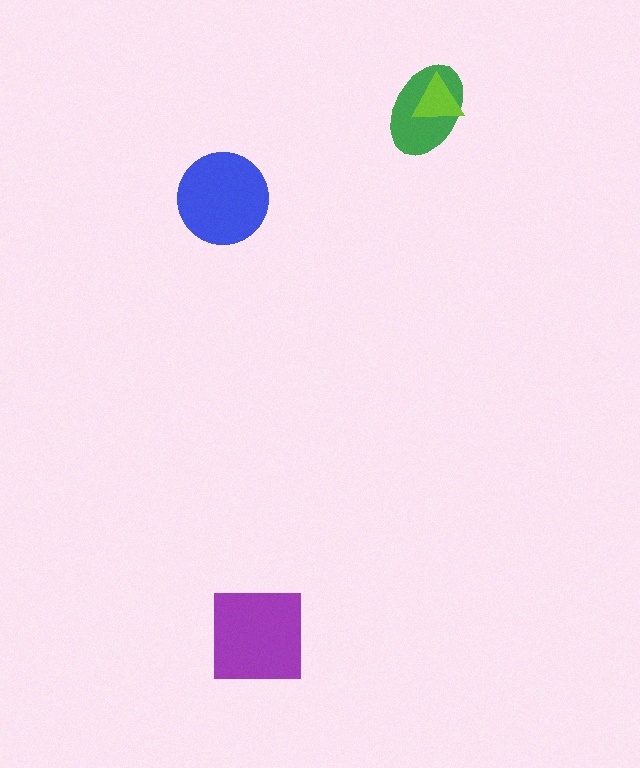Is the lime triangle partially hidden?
No, no other shape covers it.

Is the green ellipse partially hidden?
Yes, it is partially covered by another shape.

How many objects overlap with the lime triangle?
1 object overlaps with the lime triangle.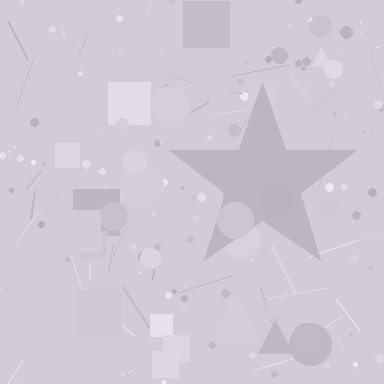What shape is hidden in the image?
A star is hidden in the image.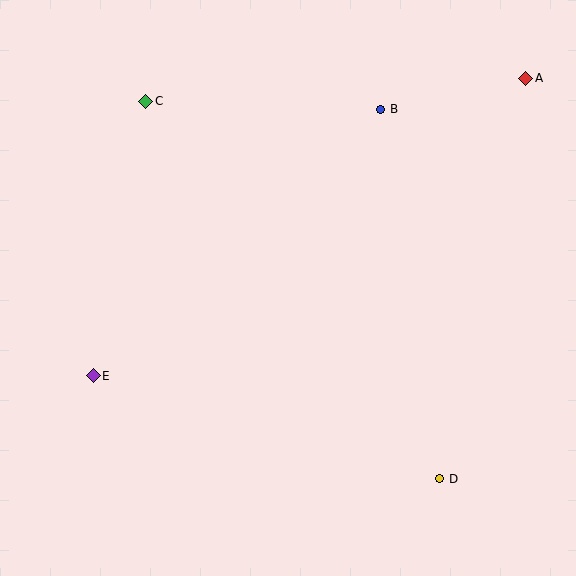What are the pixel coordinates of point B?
Point B is at (381, 109).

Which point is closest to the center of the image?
Point B at (381, 109) is closest to the center.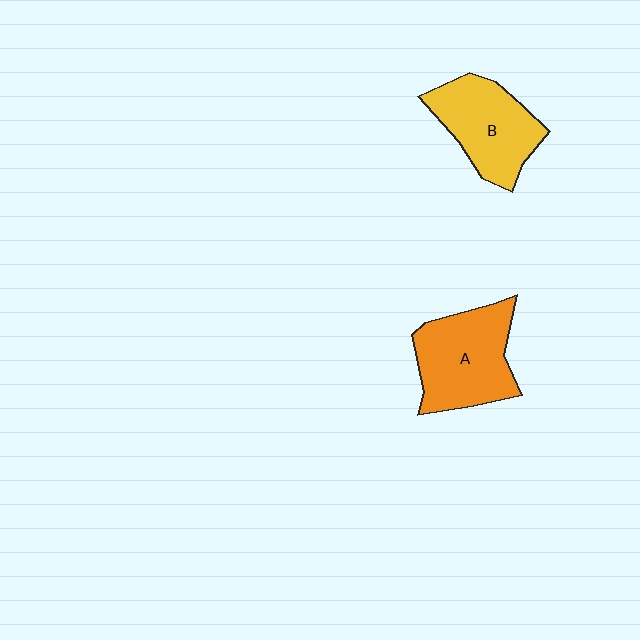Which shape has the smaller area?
Shape B (yellow).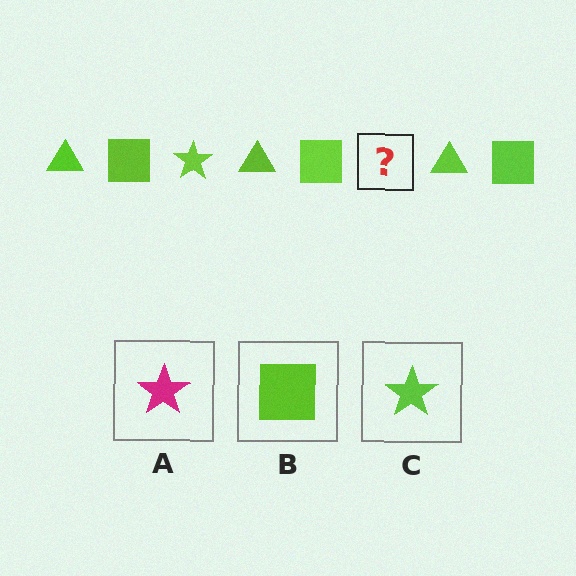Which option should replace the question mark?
Option C.